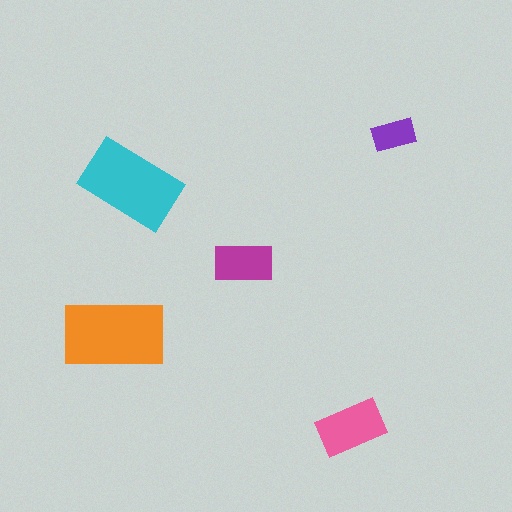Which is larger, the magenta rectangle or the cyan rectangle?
The cyan one.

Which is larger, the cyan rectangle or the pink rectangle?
The cyan one.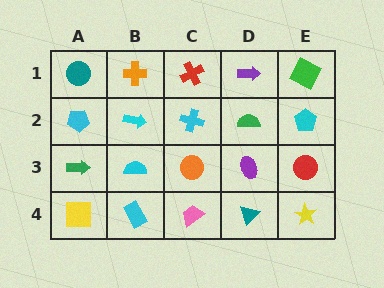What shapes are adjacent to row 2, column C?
A red cross (row 1, column C), an orange circle (row 3, column C), a cyan arrow (row 2, column B), a green semicircle (row 2, column D).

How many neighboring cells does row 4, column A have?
2.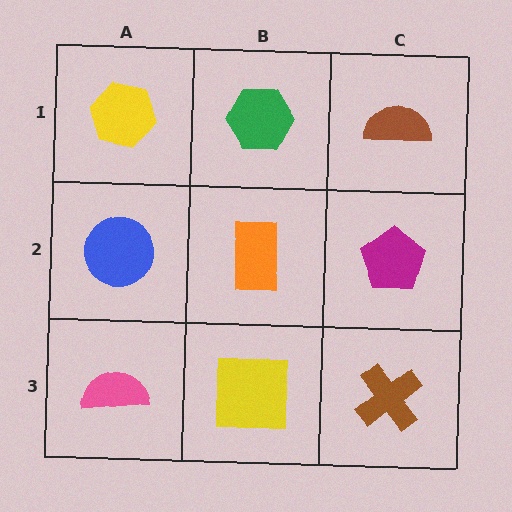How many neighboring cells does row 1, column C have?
2.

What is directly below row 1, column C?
A magenta pentagon.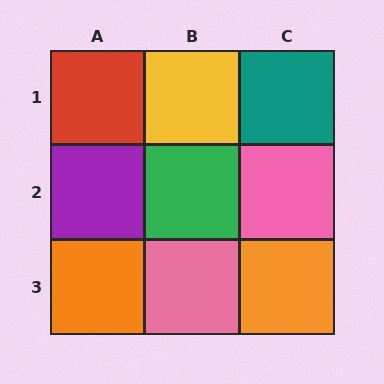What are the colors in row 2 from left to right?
Purple, green, pink.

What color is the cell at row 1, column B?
Yellow.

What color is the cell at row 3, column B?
Pink.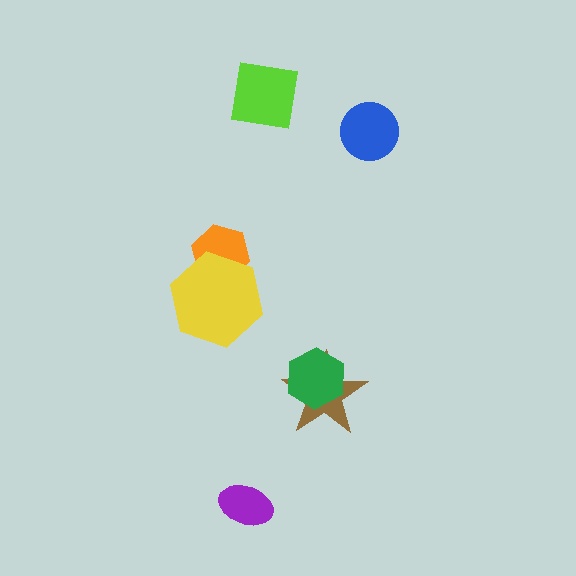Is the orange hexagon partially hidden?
Yes, it is partially covered by another shape.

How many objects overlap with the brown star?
1 object overlaps with the brown star.